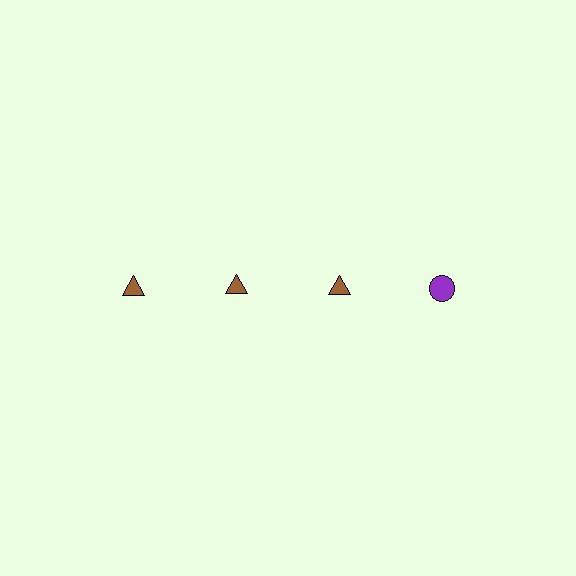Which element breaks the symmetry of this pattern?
The purple circle in the top row, second from right column breaks the symmetry. All other shapes are brown triangles.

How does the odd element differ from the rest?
It differs in both color (purple instead of brown) and shape (circle instead of triangle).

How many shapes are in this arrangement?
There are 4 shapes arranged in a grid pattern.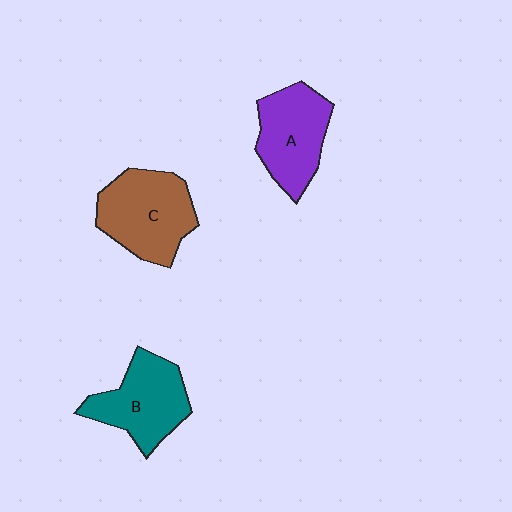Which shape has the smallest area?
Shape A (purple).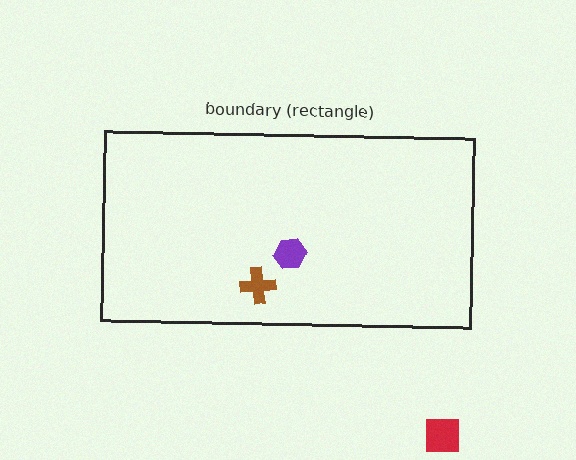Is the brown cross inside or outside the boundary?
Inside.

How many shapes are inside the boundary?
2 inside, 1 outside.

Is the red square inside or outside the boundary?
Outside.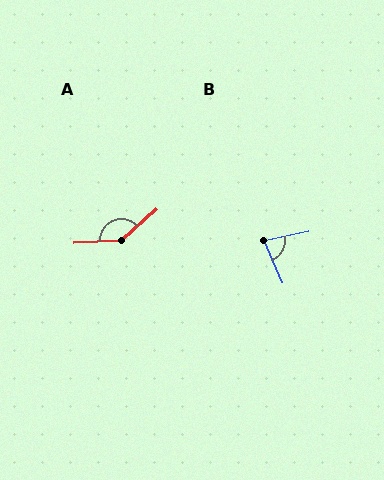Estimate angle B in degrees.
Approximately 78 degrees.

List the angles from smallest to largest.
B (78°), A (142°).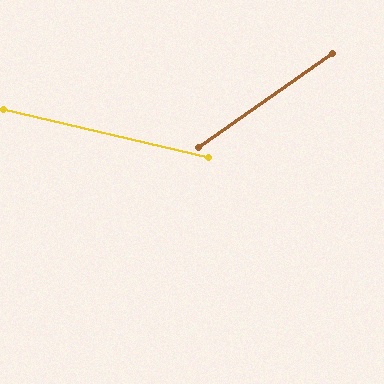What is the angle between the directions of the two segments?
Approximately 48 degrees.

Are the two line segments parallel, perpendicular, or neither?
Neither parallel nor perpendicular — they differ by about 48°.